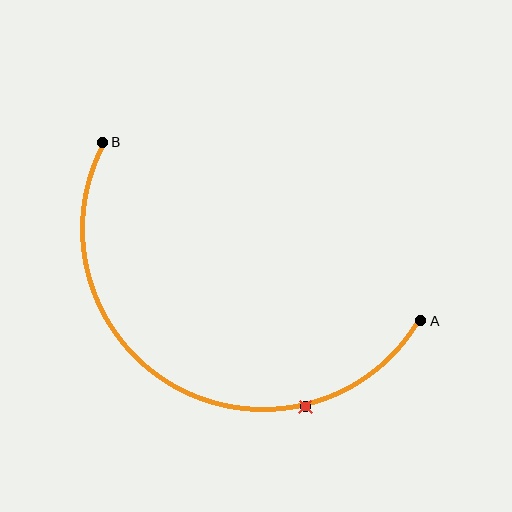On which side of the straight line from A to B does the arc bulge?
The arc bulges below the straight line connecting A and B.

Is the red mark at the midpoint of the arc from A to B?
No. The red mark lies on the arc but is closer to endpoint A. The arc midpoint would be at the point on the curve equidistant along the arc from both A and B.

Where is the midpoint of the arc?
The arc midpoint is the point on the curve farthest from the straight line joining A and B. It sits below that line.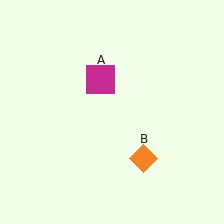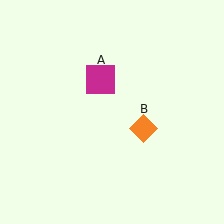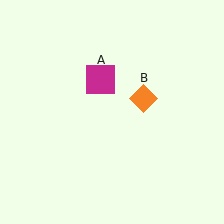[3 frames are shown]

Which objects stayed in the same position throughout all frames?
Magenta square (object A) remained stationary.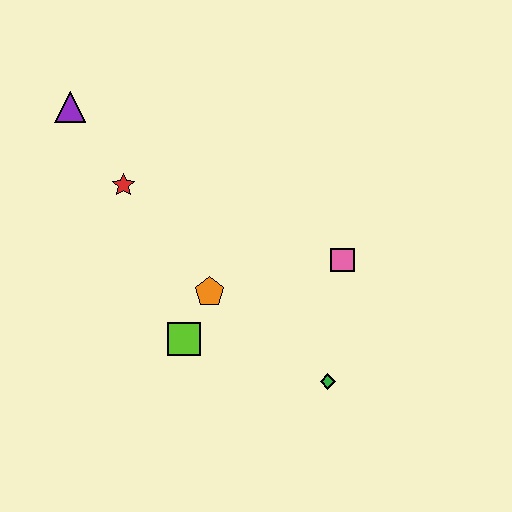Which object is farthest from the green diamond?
The purple triangle is farthest from the green diamond.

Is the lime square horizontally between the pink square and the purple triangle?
Yes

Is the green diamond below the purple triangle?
Yes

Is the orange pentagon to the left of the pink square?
Yes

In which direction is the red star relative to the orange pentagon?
The red star is above the orange pentagon.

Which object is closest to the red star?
The purple triangle is closest to the red star.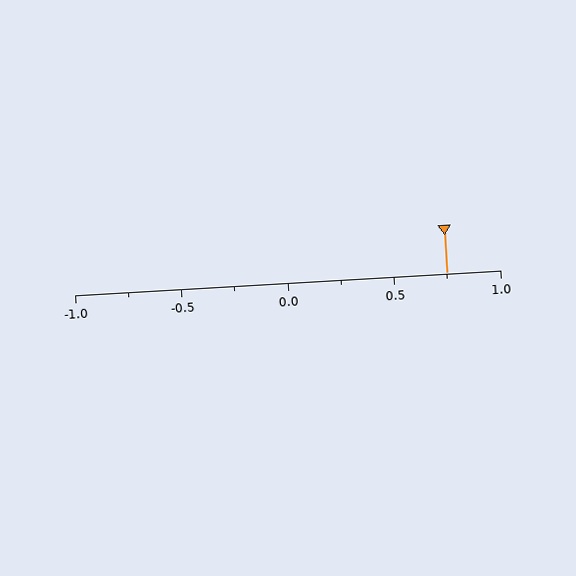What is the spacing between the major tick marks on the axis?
The major ticks are spaced 0.5 apart.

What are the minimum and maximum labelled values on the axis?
The axis runs from -1.0 to 1.0.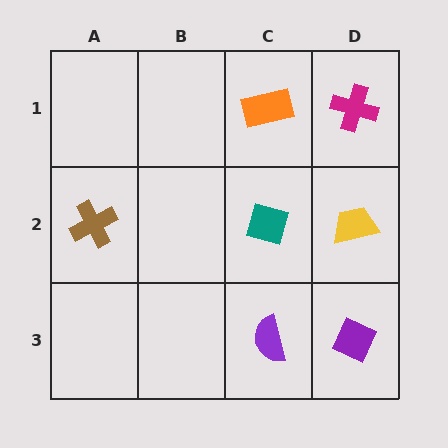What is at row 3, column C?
A purple semicircle.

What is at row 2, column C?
A teal diamond.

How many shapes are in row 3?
2 shapes.